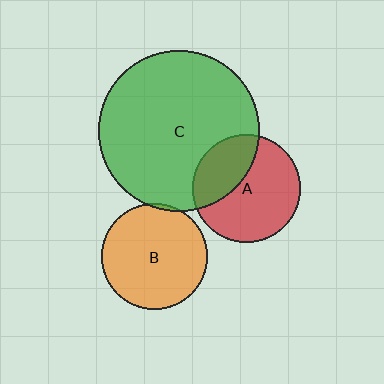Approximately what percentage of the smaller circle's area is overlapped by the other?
Approximately 5%.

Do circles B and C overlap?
Yes.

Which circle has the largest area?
Circle C (green).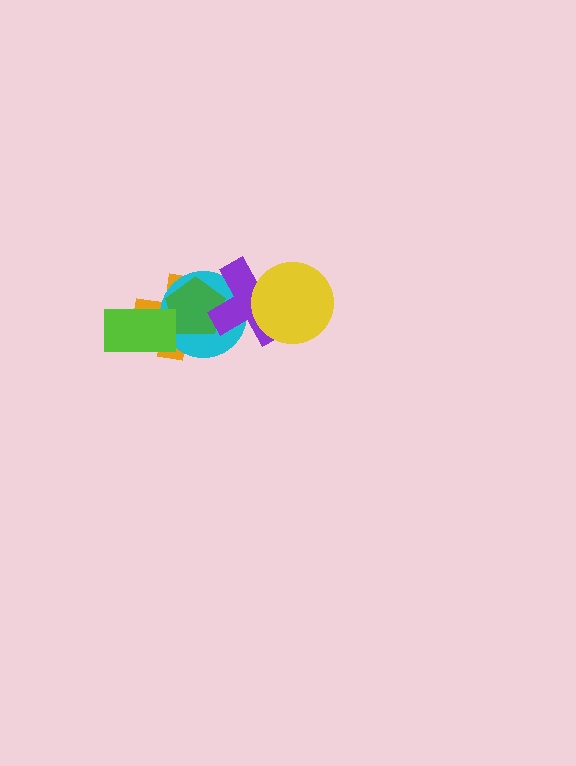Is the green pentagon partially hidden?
Yes, it is partially covered by another shape.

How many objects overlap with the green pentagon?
4 objects overlap with the green pentagon.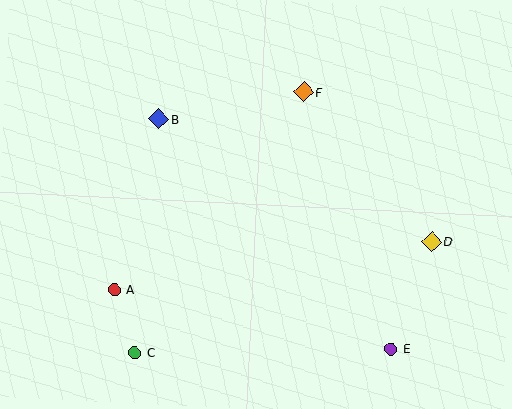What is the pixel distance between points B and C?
The distance between B and C is 235 pixels.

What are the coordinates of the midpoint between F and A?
The midpoint between F and A is at (209, 191).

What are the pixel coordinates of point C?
Point C is at (135, 353).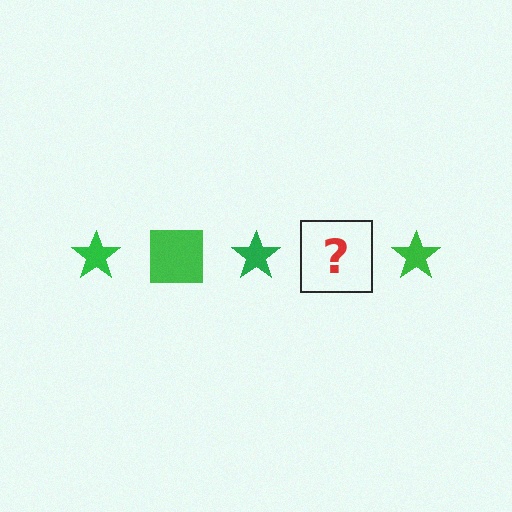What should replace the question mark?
The question mark should be replaced with a green square.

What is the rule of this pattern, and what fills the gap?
The rule is that the pattern cycles through star, square shapes in green. The gap should be filled with a green square.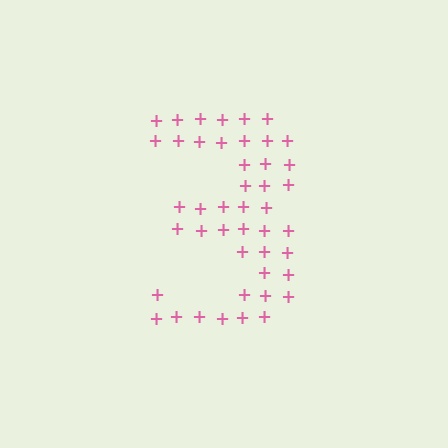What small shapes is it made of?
It is made of small plus signs.